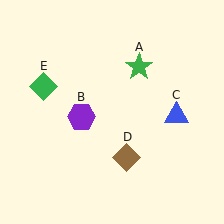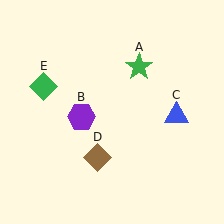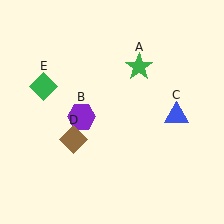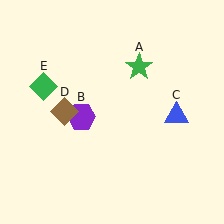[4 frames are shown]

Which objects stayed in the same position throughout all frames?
Green star (object A) and purple hexagon (object B) and blue triangle (object C) and green diamond (object E) remained stationary.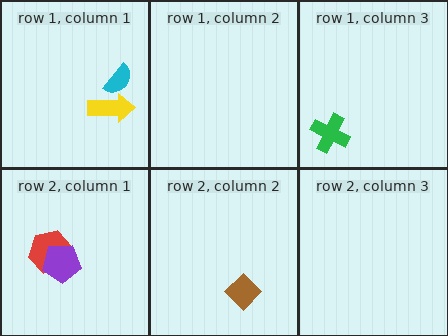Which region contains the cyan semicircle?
The row 1, column 1 region.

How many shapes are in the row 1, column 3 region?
1.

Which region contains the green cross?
The row 1, column 3 region.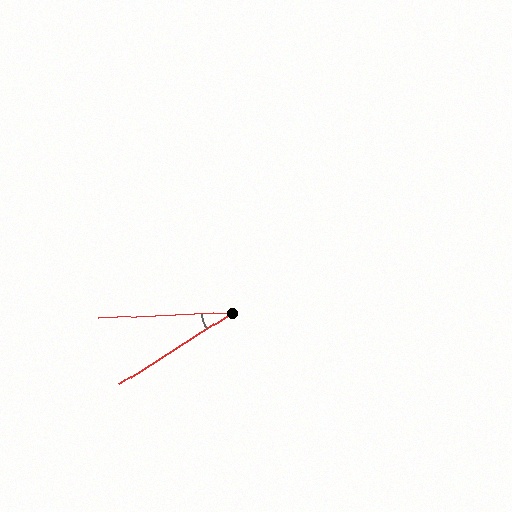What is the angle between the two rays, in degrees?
Approximately 30 degrees.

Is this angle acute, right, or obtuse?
It is acute.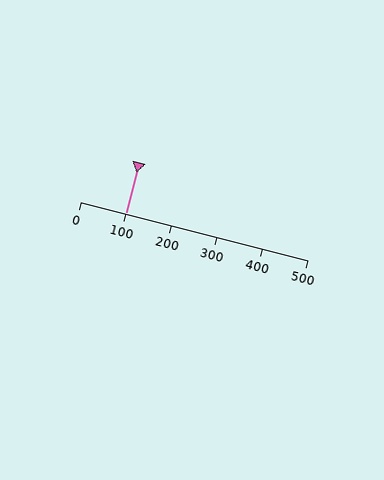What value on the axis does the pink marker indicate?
The marker indicates approximately 100.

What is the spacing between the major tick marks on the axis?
The major ticks are spaced 100 apart.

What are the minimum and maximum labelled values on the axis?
The axis runs from 0 to 500.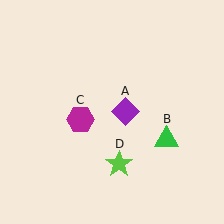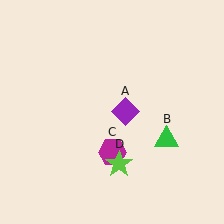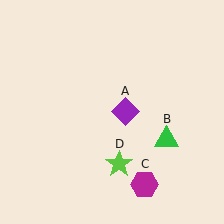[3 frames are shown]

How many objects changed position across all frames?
1 object changed position: magenta hexagon (object C).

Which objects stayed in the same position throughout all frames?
Purple diamond (object A) and green triangle (object B) and lime star (object D) remained stationary.